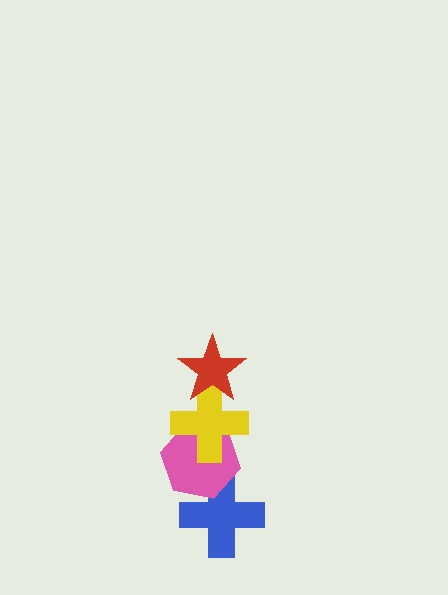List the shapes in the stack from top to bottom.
From top to bottom: the red star, the yellow cross, the pink hexagon, the blue cross.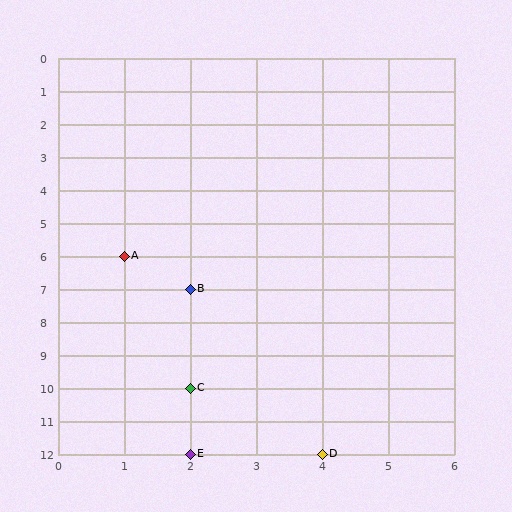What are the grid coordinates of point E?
Point E is at grid coordinates (2, 12).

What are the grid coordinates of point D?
Point D is at grid coordinates (4, 12).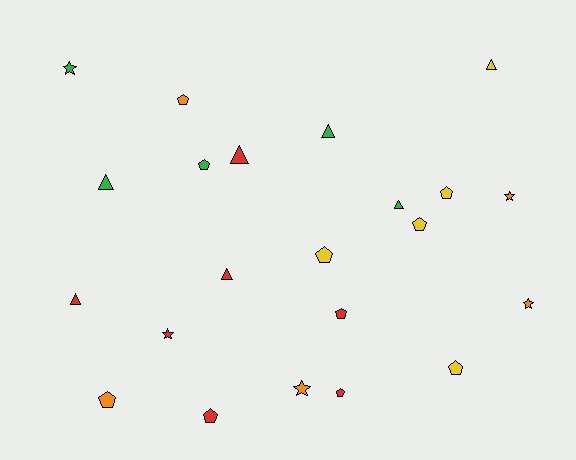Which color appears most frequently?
Red, with 7 objects.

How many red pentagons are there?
There are 3 red pentagons.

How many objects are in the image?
There are 22 objects.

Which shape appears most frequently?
Pentagon, with 10 objects.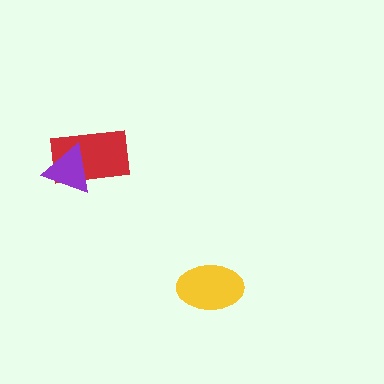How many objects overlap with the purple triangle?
1 object overlaps with the purple triangle.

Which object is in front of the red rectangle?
The purple triangle is in front of the red rectangle.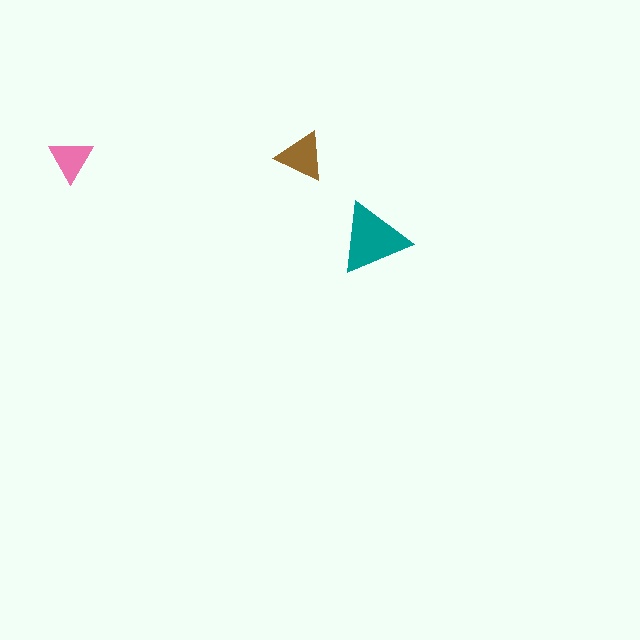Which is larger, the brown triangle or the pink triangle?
The brown one.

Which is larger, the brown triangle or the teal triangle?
The teal one.